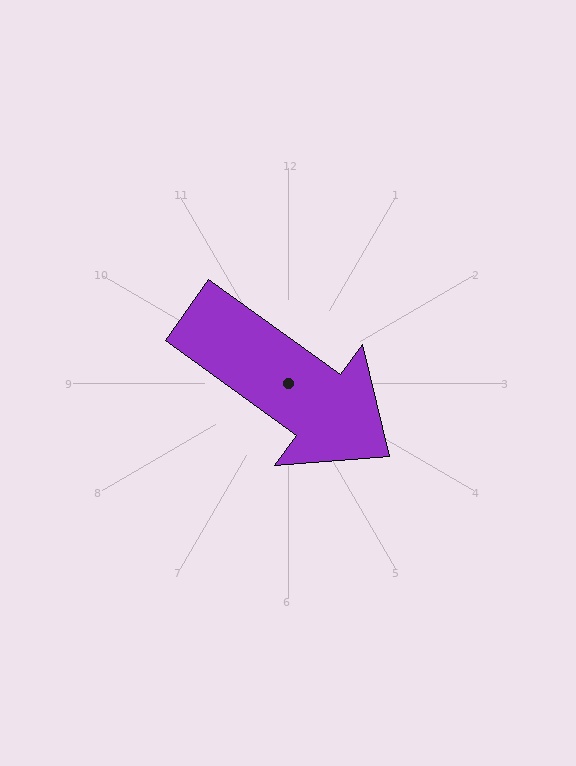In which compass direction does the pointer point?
Southeast.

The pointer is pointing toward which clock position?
Roughly 4 o'clock.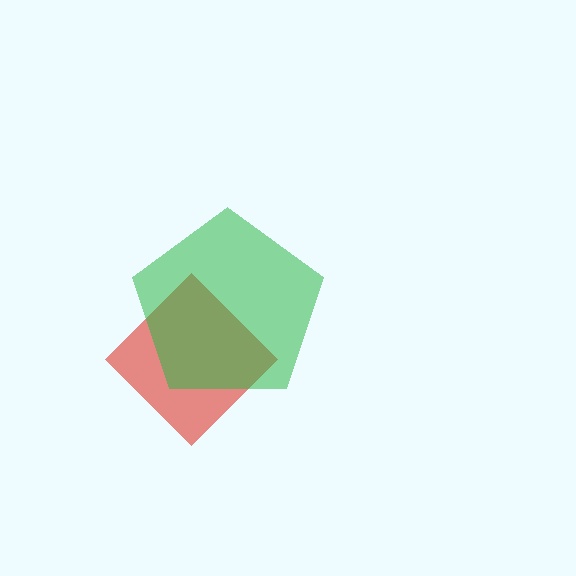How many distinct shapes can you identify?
There are 2 distinct shapes: a red diamond, a green pentagon.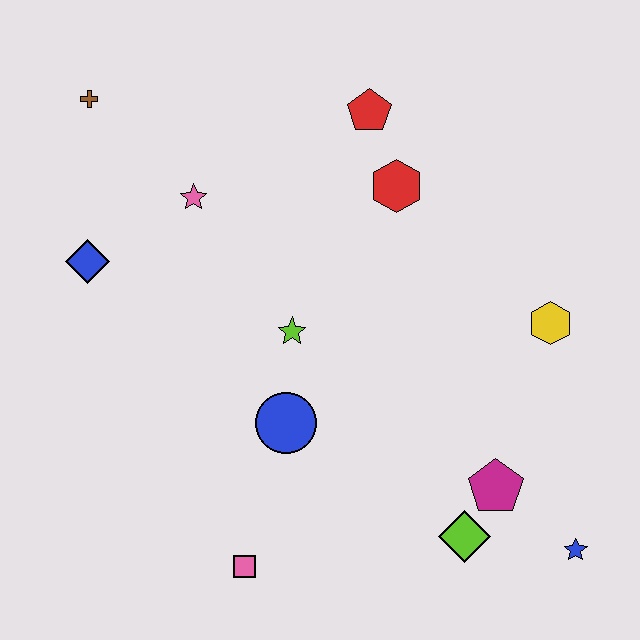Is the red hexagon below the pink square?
No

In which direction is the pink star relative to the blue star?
The pink star is to the left of the blue star.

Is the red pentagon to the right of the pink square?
Yes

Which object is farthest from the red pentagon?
The blue star is farthest from the red pentagon.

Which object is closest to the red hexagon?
The red pentagon is closest to the red hexagon.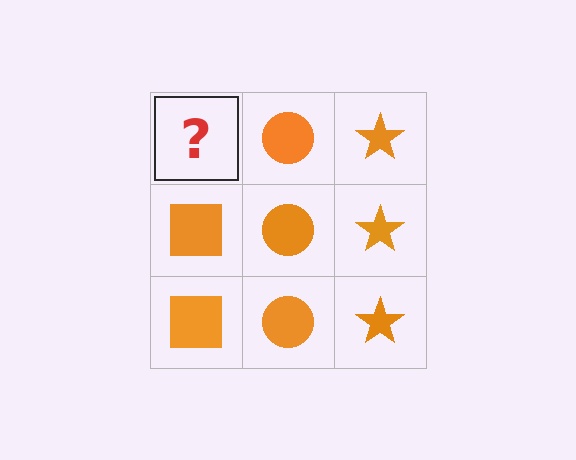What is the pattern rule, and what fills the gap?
The rule is that each column has a consistent shape. The gap should be filled with an orange square.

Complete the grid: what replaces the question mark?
The question mark should be replaced with an orange square.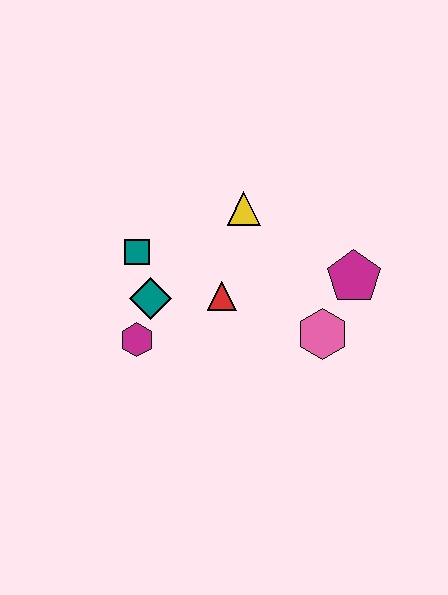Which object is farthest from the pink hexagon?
The teal square is farthest from the pink hexagon.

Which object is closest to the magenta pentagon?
The pink hexagon is closest to the magenta pentagon.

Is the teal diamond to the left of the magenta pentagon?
Yes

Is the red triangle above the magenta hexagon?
Yes